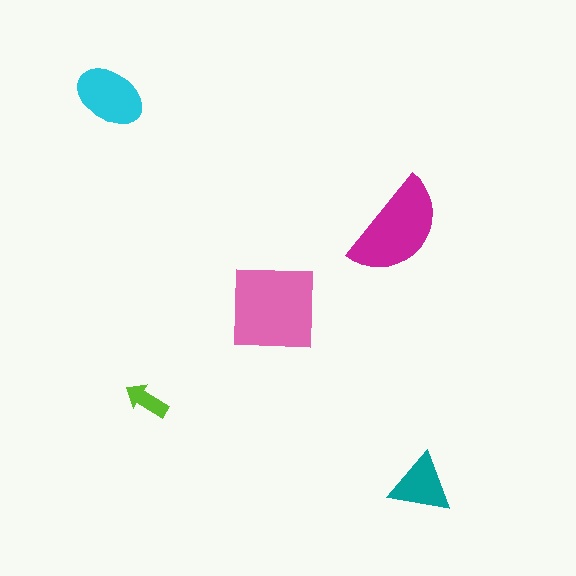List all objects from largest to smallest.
The pink square, the magenta semicircle, the cyan ellipse, the teal triangle, the lime arrow.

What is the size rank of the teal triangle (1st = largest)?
4th.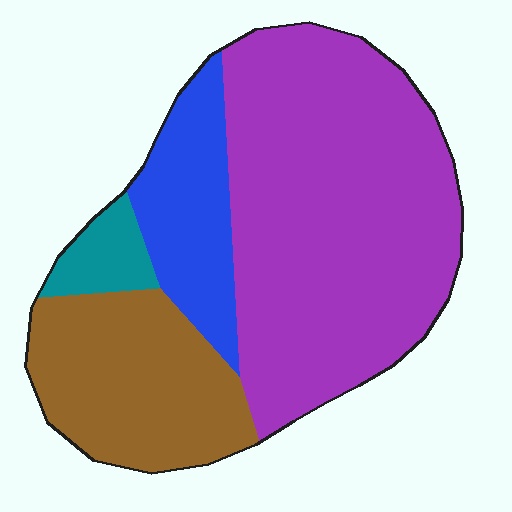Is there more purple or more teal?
Purple.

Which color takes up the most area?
Purple, at roughly 55%.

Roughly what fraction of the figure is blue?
Blue takes up about one sixth (1/6) of the figure.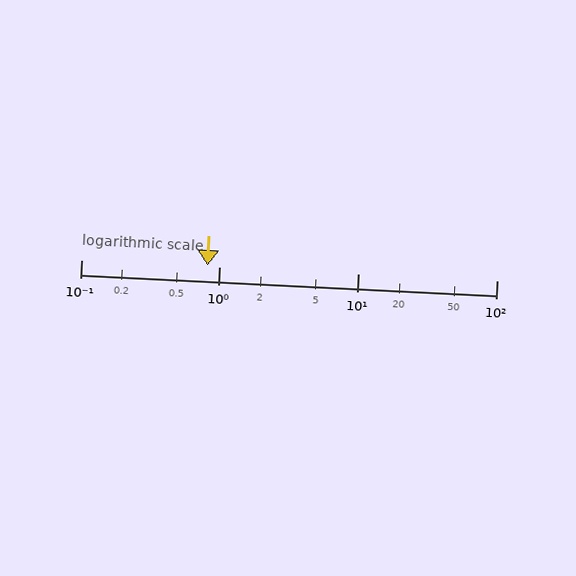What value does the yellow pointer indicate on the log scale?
The pointer indicates approximately 0.82.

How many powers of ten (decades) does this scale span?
The scale spans 3 decades, from 0.1 to 100.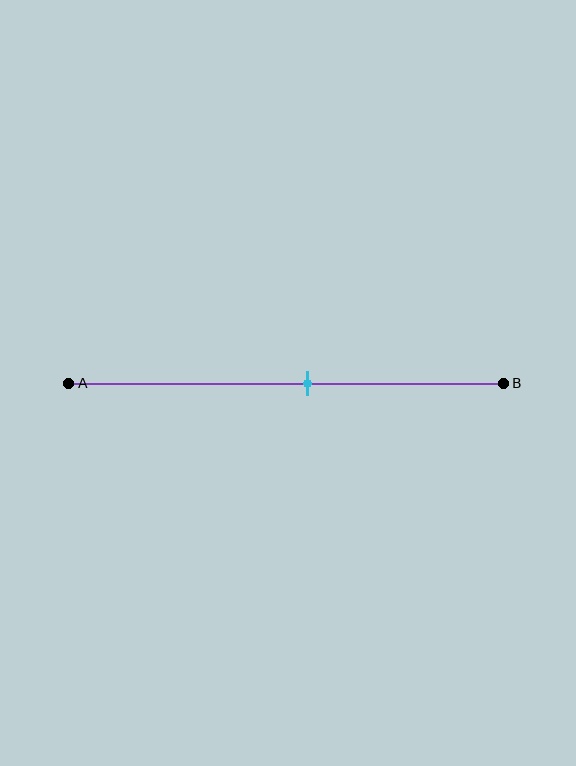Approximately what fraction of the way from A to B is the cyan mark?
The cyan mark is approximately 55% of the way from A to B.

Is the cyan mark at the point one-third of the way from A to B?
No, the mark is at about 55% from A, not at the 33% one-third point.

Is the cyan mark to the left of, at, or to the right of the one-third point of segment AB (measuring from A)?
The cyan mark is to the right of the one-third point of segment AB.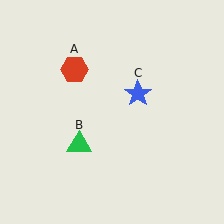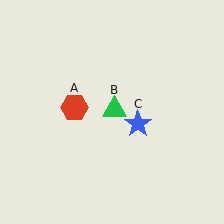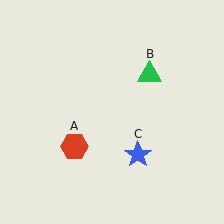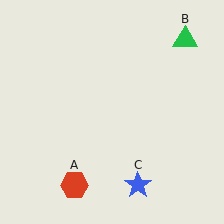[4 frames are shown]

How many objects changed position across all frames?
3 objects changed position: red hexagon (object A), green triangle (object B), blue star (object C).